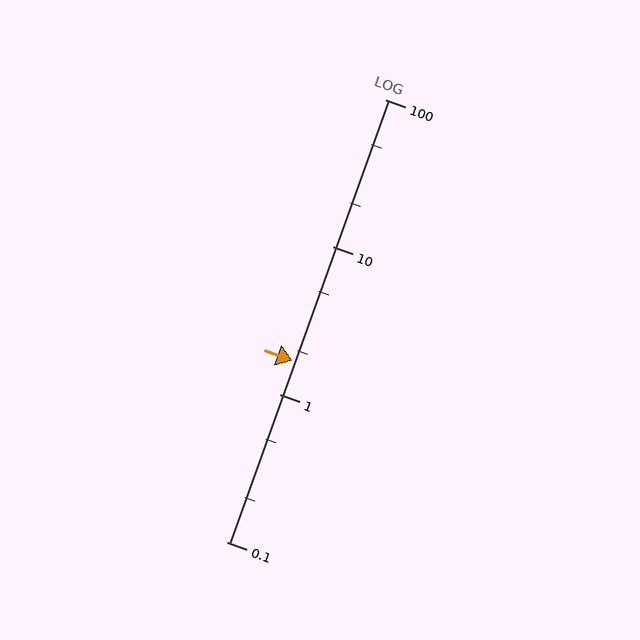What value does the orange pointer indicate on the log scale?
The pointer indicates approximately 1.7.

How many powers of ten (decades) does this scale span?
The scale spans 3 decades, from 0.1 to 100.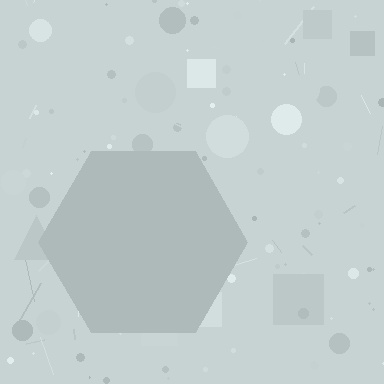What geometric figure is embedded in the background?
A hexagon is embedded in the background.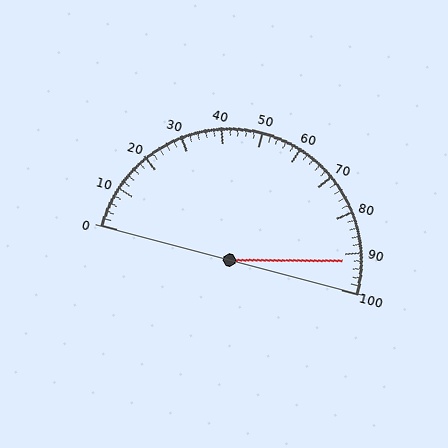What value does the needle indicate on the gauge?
The needle indicates approximately 92.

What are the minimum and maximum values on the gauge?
The gauge ranges from 0 to 100.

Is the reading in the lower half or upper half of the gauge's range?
The reading is in the upper half of the range (0 to 100).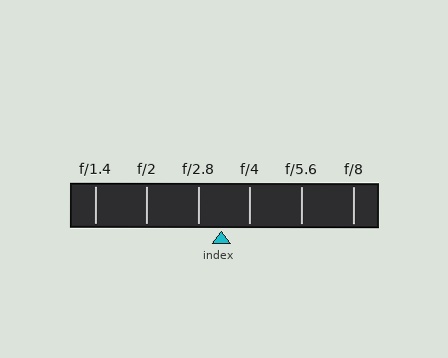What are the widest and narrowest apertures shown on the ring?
The widest aperture shown is f/1.4 and the narrowest is f/8.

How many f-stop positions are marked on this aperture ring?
There are 6 f-stop positions marked.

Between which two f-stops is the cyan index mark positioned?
The index mark is between f/2.8 and f/4.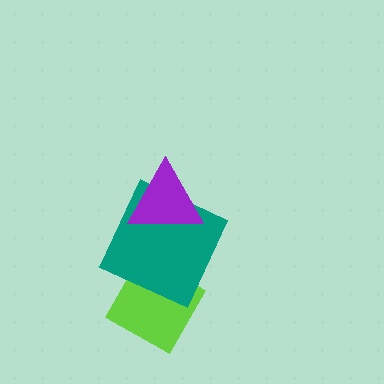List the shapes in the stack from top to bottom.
From top to bottom: the purple triangle, the teal square, the lime diamond.